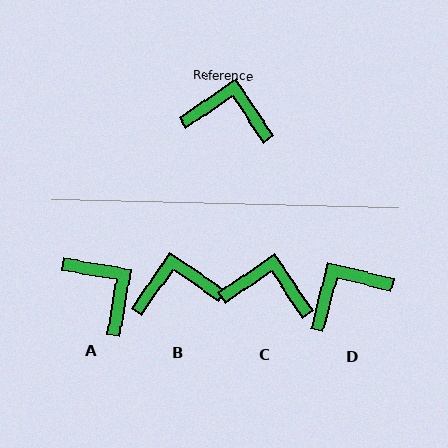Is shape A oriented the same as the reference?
No, it is off by about 44 degrees.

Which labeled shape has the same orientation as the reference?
C.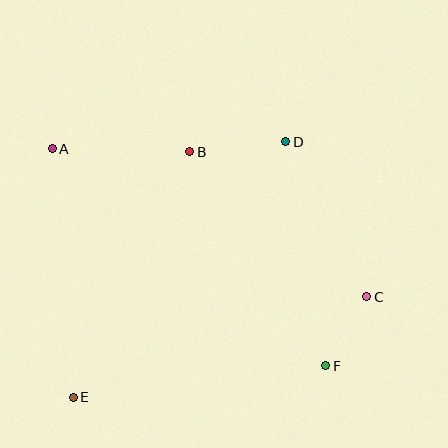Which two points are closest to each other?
Points C and F are closest to each other.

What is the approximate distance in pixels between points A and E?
The distance between A and E is approximately 249 pixels.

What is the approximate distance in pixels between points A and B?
The distance between A and B is approximately 137 pixels.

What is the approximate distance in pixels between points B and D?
The distance between B and D is approximately 97 pixels.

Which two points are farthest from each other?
Points A and F are farthest from each other.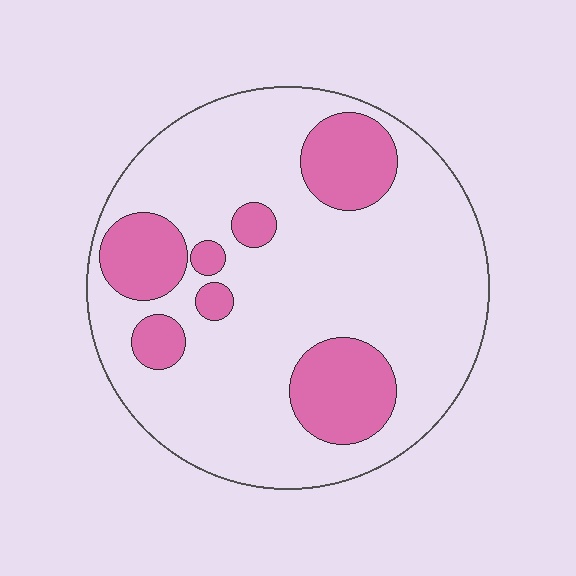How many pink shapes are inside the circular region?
7.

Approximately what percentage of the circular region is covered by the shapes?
Approximately 25%.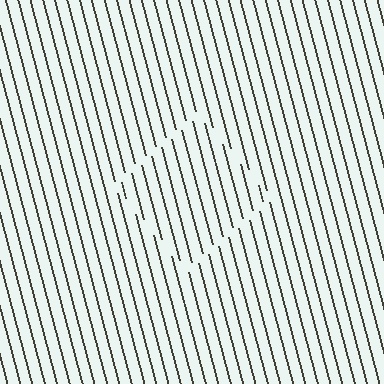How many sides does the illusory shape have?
4 sides — the line-ends trace a square.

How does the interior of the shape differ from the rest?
The interior of the shape contains the same grating, shifted by half a period — the contour is defined by the phase discontinuity where line-ends from the inner and outer gratings abut.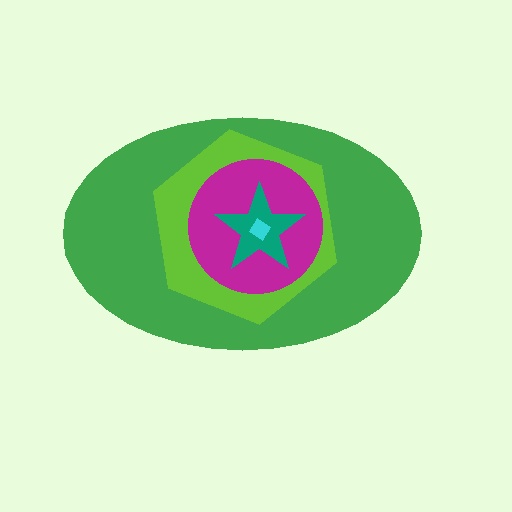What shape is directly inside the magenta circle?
The teal star.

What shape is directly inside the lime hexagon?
The magenta circle.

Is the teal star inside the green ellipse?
Yes.